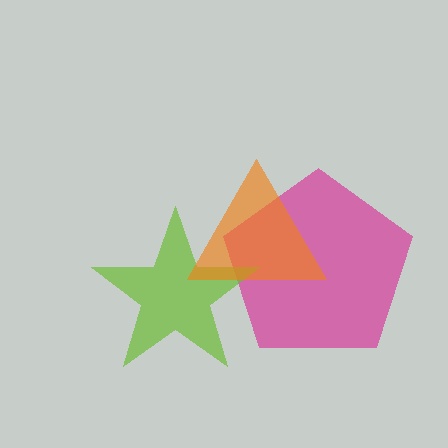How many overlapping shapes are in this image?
There are 3 overlapping shapes in the image.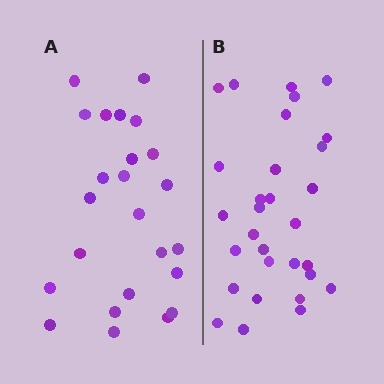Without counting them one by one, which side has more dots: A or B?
Region B (the right region) has more dots.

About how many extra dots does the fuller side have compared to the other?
Region B has about 6 more dots than region A.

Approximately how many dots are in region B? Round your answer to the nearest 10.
About 30 dots.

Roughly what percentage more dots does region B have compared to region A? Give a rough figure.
About 25% more.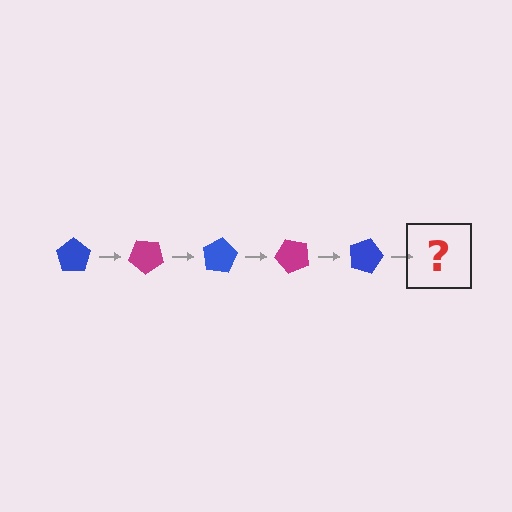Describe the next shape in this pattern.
It should be a magenta pentagon, rotated 200 degrees from the start.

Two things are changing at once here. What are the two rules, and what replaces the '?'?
The two rules are that it rotates 40 degrees each step and the color cycles through blue and magenta. The '?' should be a magenta pentagon, rotated 200 degrees from the start.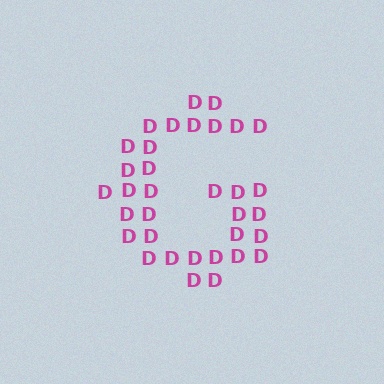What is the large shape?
The large shape is the letter G.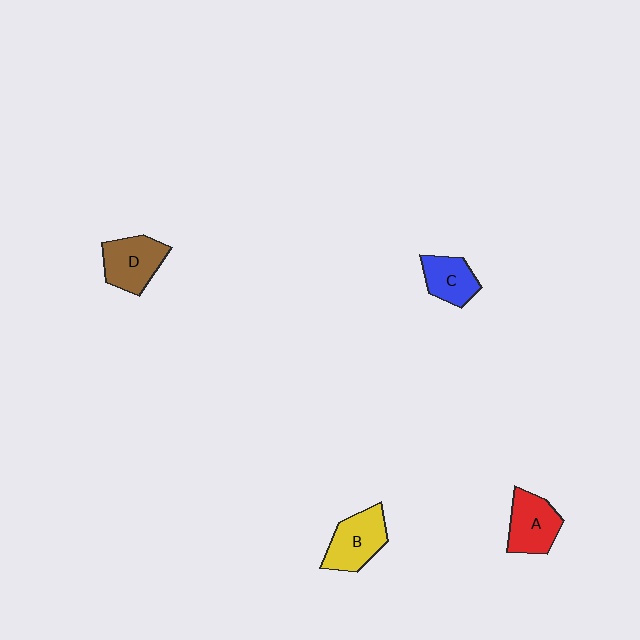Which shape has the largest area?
Shape B (yellow).